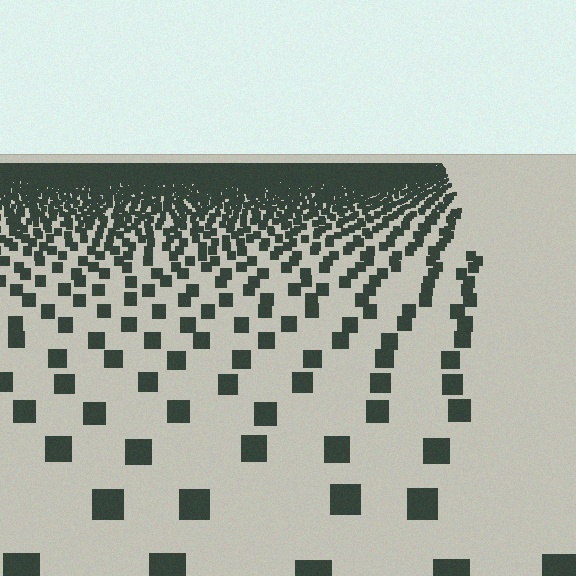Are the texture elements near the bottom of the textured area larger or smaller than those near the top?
Larger. Near the bottom, elements are closer to the viewer and appear at a bigger on-screen size.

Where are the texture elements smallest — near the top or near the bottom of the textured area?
Near the top.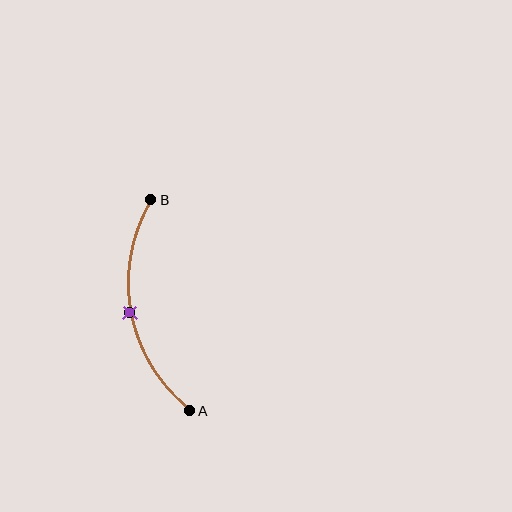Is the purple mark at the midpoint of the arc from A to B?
Yes. The purple mark lies on the arc at equal arc-length from both A and B — it is the arc midpoint.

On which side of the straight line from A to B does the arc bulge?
The arc bulges to the left of the straight line connecting A and B.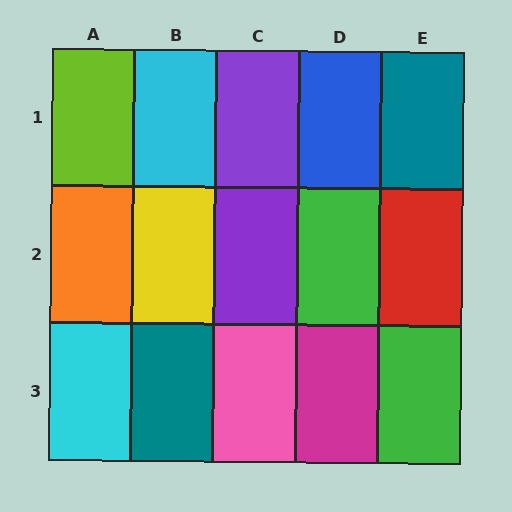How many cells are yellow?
1 cell is yellow.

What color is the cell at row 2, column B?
Yellow.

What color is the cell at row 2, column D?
Green.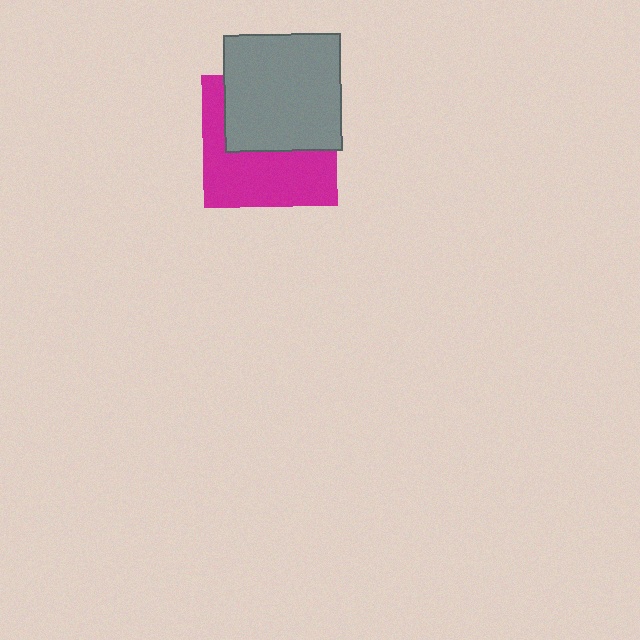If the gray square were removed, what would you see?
You would see the complete magenta square.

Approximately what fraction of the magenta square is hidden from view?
Roughly 49% of the magenta square is hidden behind the gray square.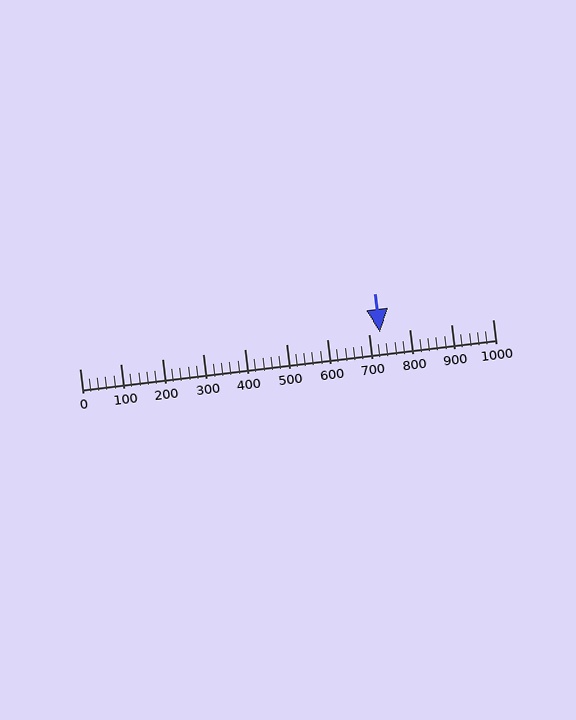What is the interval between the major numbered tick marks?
The major tick marks are spaced 100 units apart.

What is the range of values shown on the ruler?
The ruler shows values from 0 to 1000.